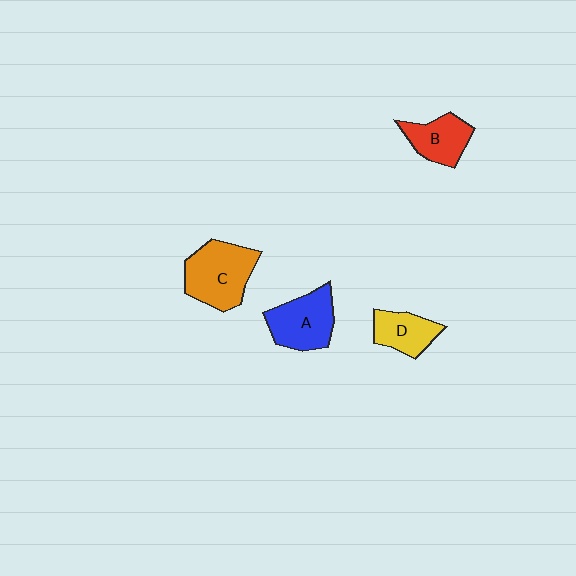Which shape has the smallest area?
Shape D (yellow).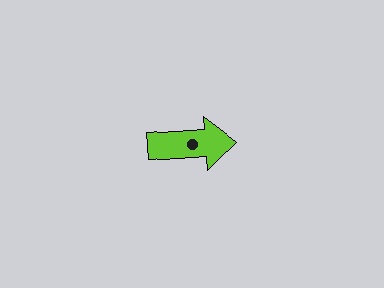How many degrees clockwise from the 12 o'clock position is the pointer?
Approximately 86 degrees.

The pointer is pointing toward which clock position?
Roughly 3 o'clock.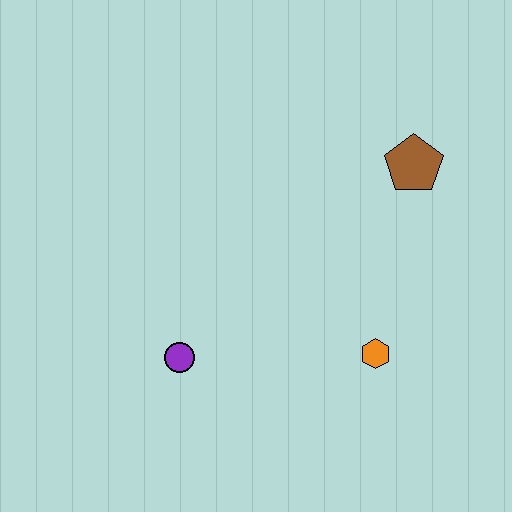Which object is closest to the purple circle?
The orange hexagon is closest to the purple circle.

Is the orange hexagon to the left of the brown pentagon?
Yes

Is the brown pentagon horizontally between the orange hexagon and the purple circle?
No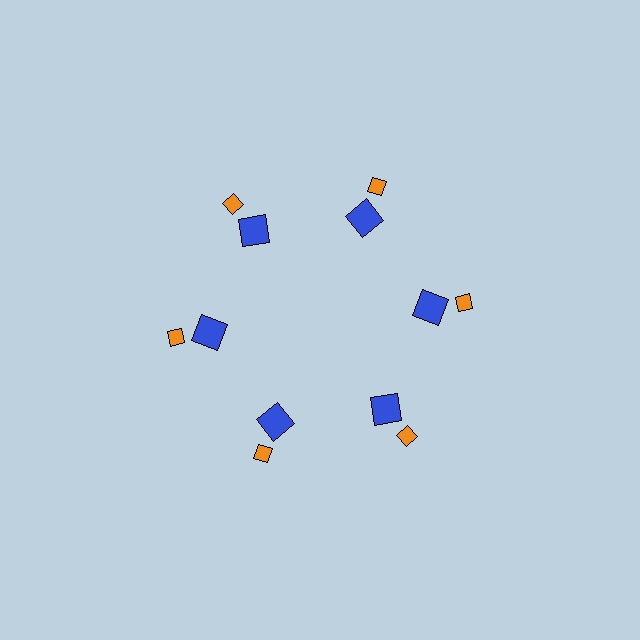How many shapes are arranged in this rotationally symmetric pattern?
There are 12 shapes, arranged in 6 groups of 2.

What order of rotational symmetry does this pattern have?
This pattern has 6-fold rotational symmetry.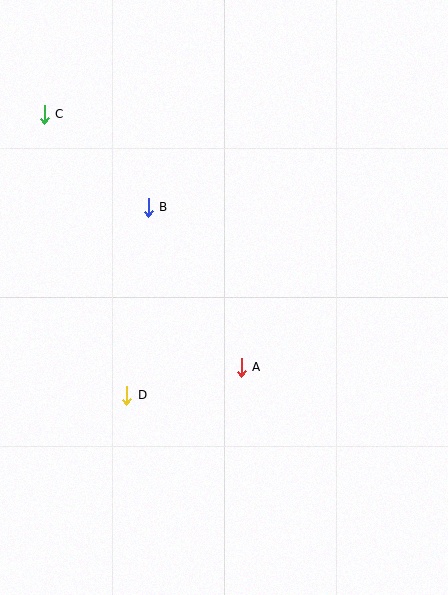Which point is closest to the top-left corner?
Point C is closest to the top-left corner.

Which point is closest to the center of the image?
Point A at (241, 367) is closest to the center.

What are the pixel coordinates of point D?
Point D is at (127, 395).